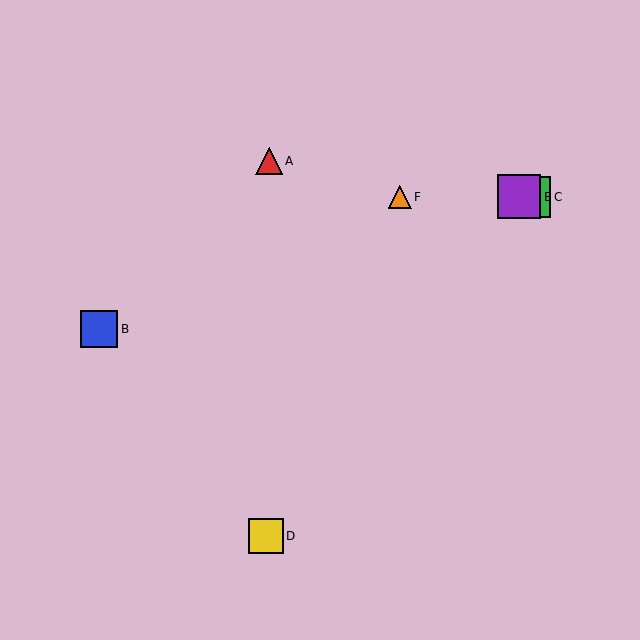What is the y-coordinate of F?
Object F is at y≈197.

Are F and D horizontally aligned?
No, F is at y≈197 and D is at y≈536.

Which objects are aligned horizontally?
Objects C, E, F are aligned horizontally.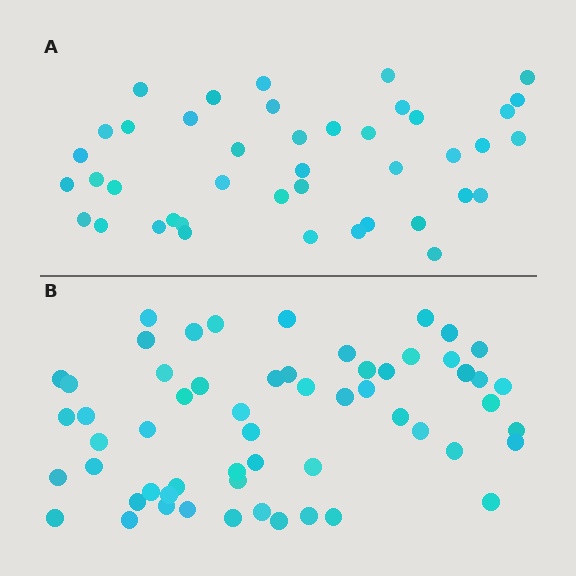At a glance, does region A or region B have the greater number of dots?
Region B (the bottom region) has more dots.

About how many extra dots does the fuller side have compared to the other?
Region B has approximately 15 more dots than region A.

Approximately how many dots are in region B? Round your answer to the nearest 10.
About 60 dots. (The exact count is 58, which rounds to 60.)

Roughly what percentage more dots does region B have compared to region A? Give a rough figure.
About 40% more.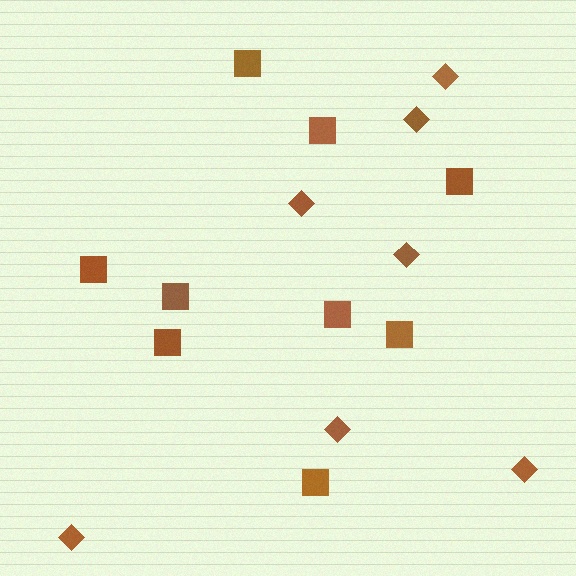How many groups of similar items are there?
There are 2 groups: one group of diamonds (7) and one group of squares (9).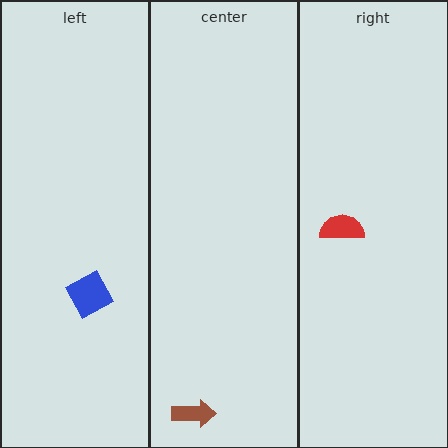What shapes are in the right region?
The red semicircle.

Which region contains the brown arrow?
The center region.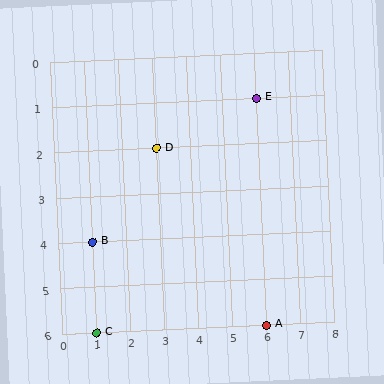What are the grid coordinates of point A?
Point A is at grid coordinates (6, 6).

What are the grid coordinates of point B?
Point B is at grid coordinates (1, 4).